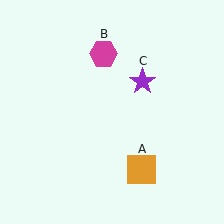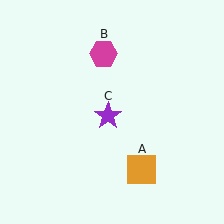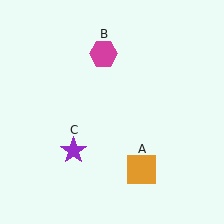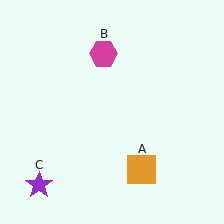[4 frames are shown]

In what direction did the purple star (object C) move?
The purple star (object C) moved down and to the left.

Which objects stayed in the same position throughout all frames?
Orange square (object A) and magenta hexagon (object B) remained stationary.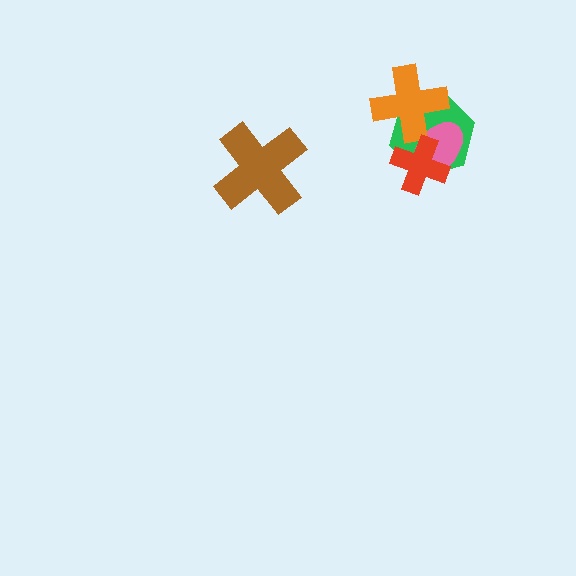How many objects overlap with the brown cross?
0 objects overlap with the brown cross.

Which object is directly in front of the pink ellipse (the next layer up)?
The orange cross is directly in front of the pink ellipse.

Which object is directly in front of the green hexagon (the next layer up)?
The pink ellipse is directly in front of the green hexagon.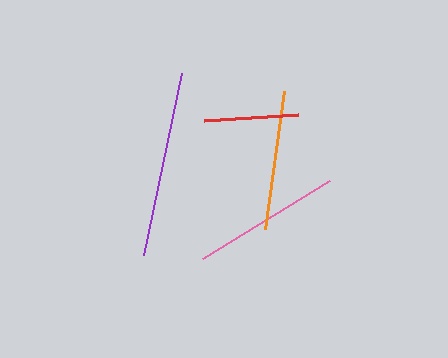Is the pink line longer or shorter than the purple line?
The purple line is longer than the pink line.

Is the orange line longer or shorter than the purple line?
The purple line is longer than the orange line.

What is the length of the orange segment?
The orange segment is approximately 139 pixels long.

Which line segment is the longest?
The purple line is the longest at approximately 186 pixels.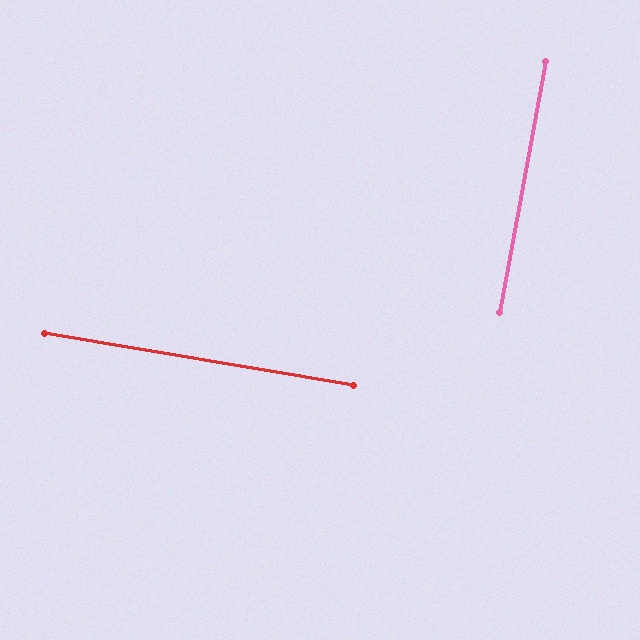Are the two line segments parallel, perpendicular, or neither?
Perpendicular — they meet at approximately 89°.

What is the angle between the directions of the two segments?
Approximately 89 degrees.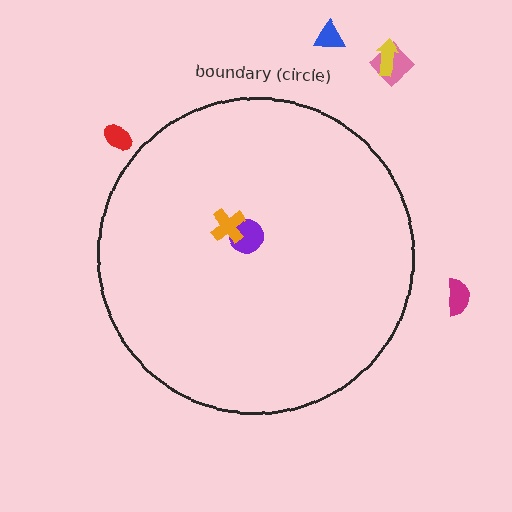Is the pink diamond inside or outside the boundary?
Outside.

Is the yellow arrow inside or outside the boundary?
Outside.